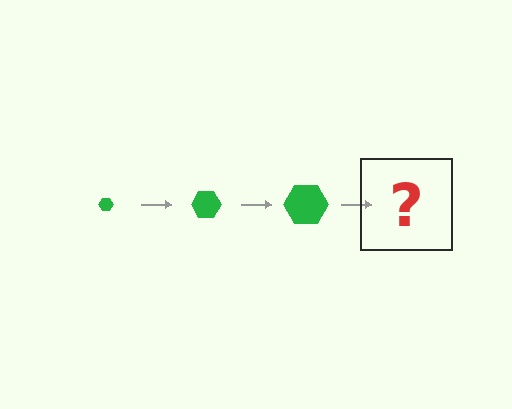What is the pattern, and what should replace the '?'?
The pattern is that the hexagon gets progressively larger each step. The '?' should be a green hexagon, larger than the previous one.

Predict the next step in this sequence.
The next step is a green hexagon, larger than the previous one.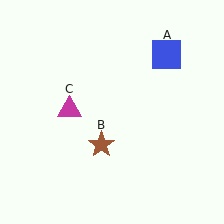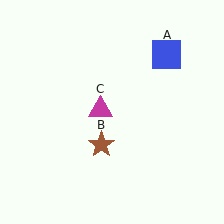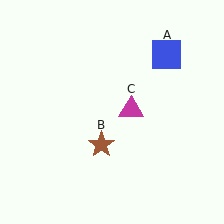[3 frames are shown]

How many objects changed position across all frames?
1 object changed position: magenta triangle (object C).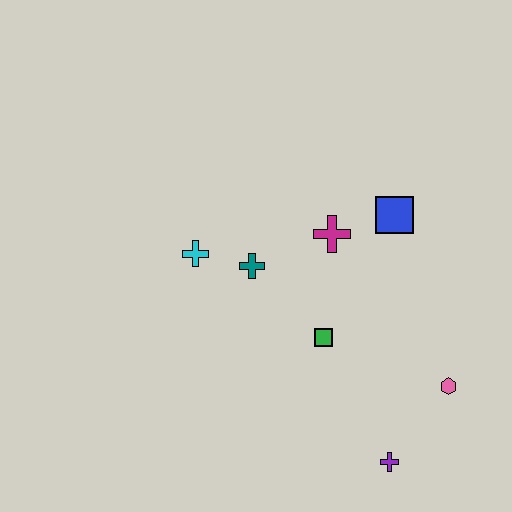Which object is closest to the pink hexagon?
The purple cross is closest to the pink hexagon.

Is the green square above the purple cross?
Yes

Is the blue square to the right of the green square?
Yes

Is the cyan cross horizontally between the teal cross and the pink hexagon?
No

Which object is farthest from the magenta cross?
The purple cross is farthest from the magenta cross.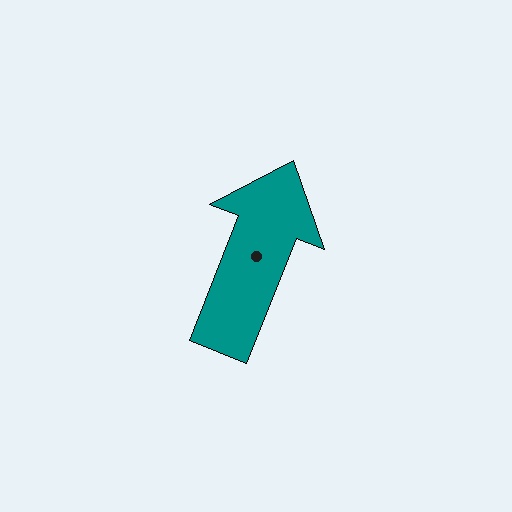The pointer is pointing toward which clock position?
Roughly 1 o'clock.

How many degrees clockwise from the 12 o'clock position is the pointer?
Approximately 22 degrees.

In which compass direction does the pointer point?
North.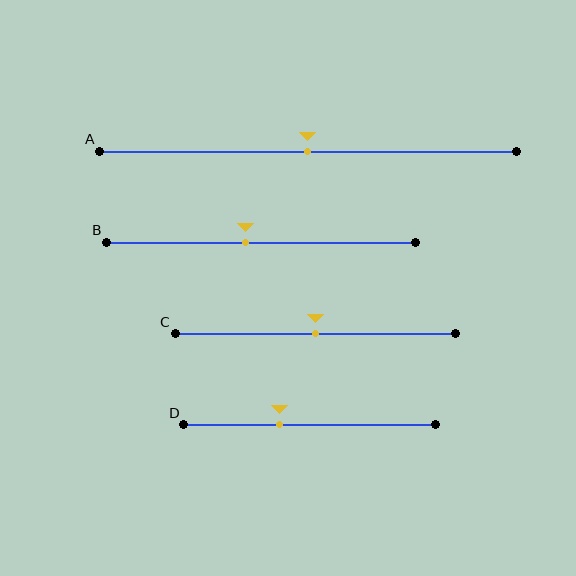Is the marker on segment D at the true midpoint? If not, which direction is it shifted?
No, the marker on segment D is shifted to the left by about 12% of the segment length.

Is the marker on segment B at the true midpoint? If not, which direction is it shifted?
No, the marker on segment B is shifted to the left by about 5% of the segment length.